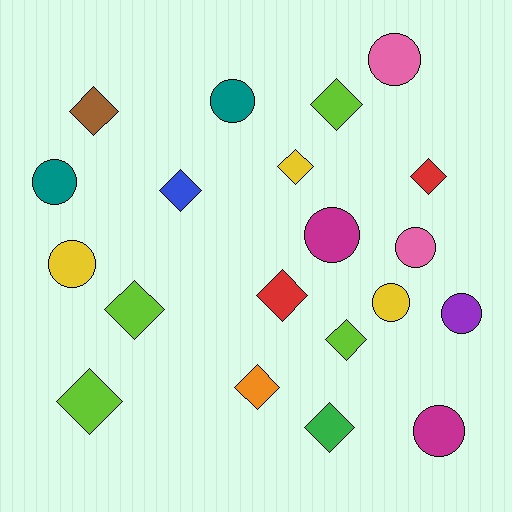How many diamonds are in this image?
There are 11 diamonds.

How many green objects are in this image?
There is 1 green object.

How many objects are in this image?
There are 20 objects.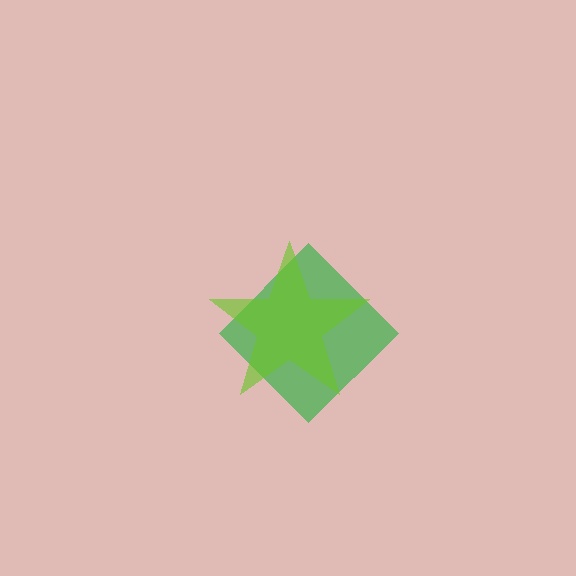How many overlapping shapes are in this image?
There are 2 overlapping shapes in the image.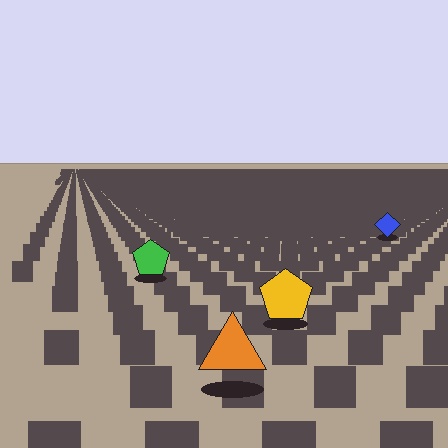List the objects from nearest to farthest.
From nearest to farthest: the orange triangle, the yellow pentagon, the green pentagon, the blue diamond.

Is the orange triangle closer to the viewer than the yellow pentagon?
Yes. The orange triangle is closer — you can tell from the texture gradient: the ground texture is coarser near it.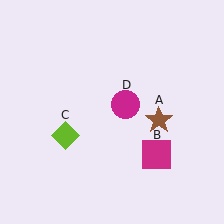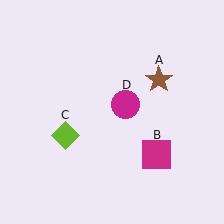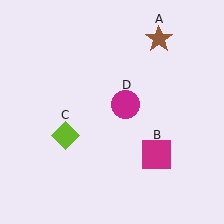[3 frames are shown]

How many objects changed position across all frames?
1 object changed position: brown star (object A).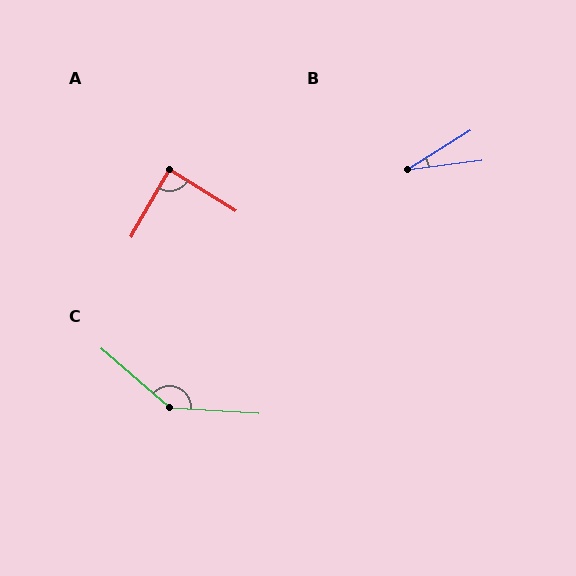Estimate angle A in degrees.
Approximately 87 degrees.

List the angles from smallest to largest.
B (24°), A (87°), C (143°).